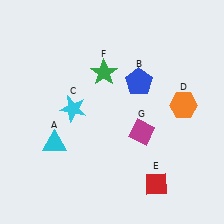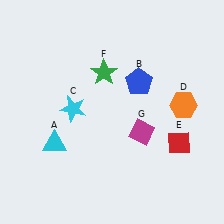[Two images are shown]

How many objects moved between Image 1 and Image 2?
1 object moved between the two images.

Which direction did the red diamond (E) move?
The red diamond (E) moved up.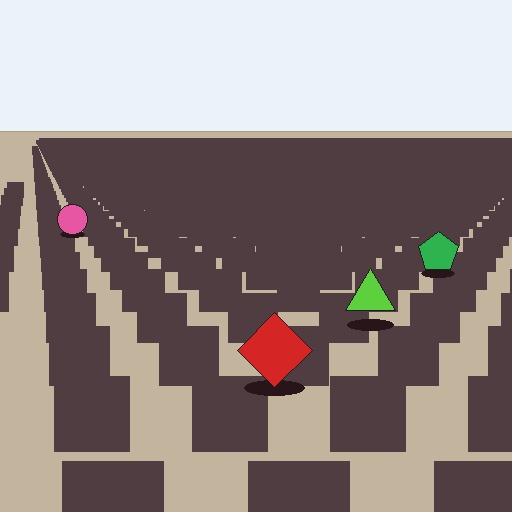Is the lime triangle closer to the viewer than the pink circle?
Yes. The lime triangle is closer — you can tell from the texture gradient: the ground texture is coarser near it.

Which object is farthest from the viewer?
The pink circle is farthest from the viewer. It appears smaller and the ground texture around it is denser.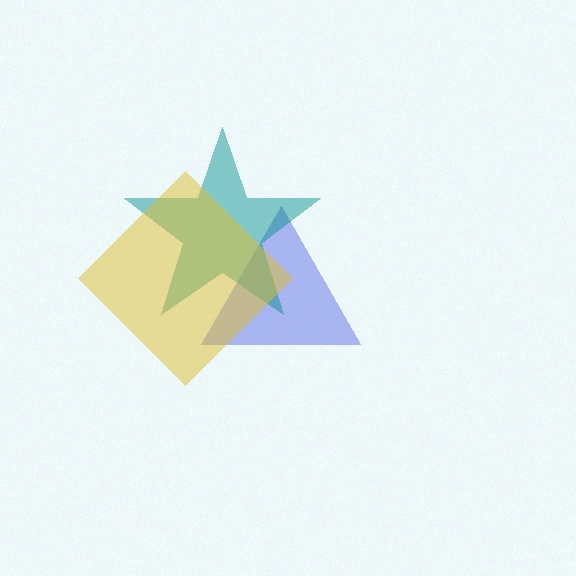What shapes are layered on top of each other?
The layered shapes are: a blue triangle, a teal star, a yellow diamond.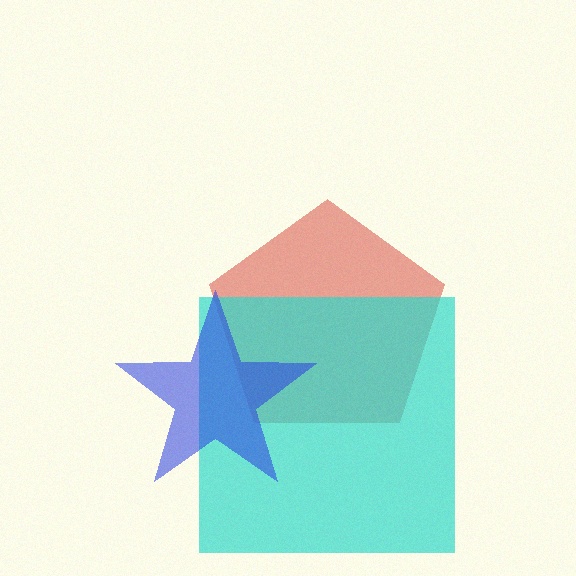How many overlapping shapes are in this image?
There are 3 overlapping shapes in the image.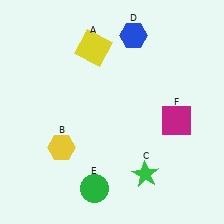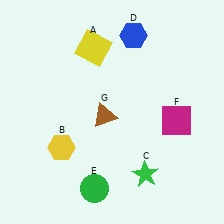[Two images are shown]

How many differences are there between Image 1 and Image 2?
There is 1 difference between the two images.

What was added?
A brown triangle (G) was added in Image 2.